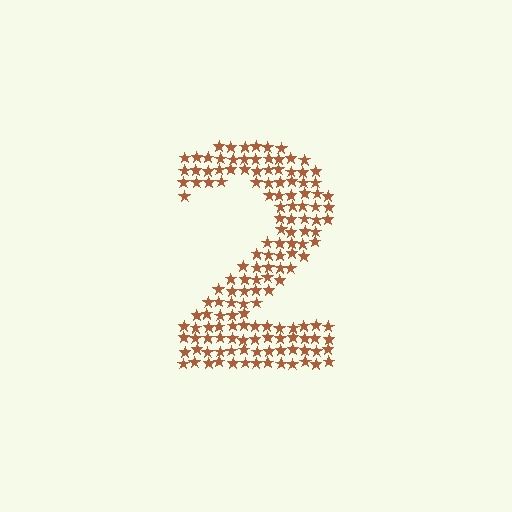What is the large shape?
The large shape is the digit 2.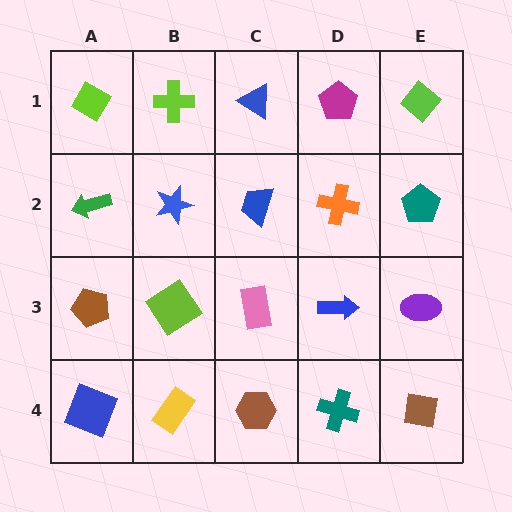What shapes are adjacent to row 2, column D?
A magenta pentagon (row 1, column D), a blue arrow (row 3, column D), a blue trapezoid (row 2, column C), a teal pentagon (row 2, column E).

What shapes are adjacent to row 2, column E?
A lime diamond (row 1, column E), a purple ellipse (row 3, column E), an orange cross (row 2, column D).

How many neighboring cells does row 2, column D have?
4.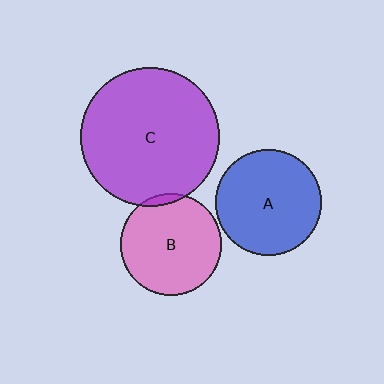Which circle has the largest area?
Circle C (purple).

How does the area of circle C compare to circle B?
Approximately 1.9 times.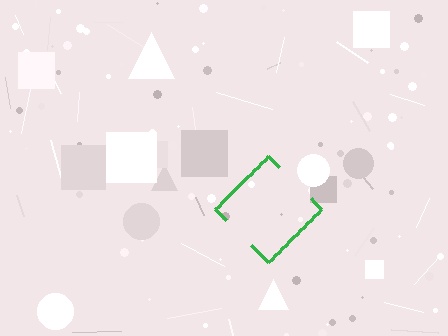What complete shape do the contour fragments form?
The contour fragments form a diamond.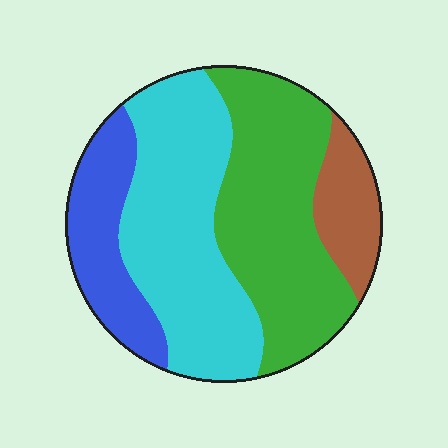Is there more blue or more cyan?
Cyan.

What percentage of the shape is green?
Green covers around 35% of the shape.